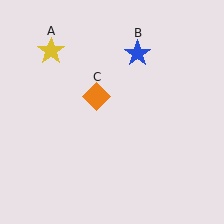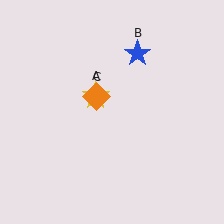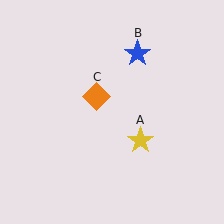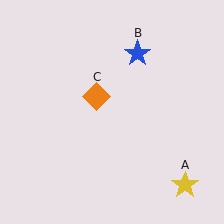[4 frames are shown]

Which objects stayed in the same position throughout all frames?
Blue star (object B) and orange diamond (object C) remained stationary.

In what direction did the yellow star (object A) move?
The yellow star (object A) moved down and to the right.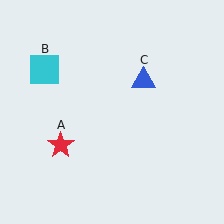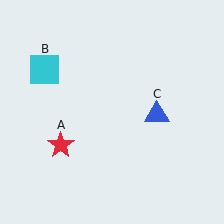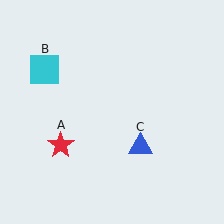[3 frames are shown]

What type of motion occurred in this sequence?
The blue triangle (object C) rotated clockwise around the center of the scene.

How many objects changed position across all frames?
1 object changed position: blue triangle (object C).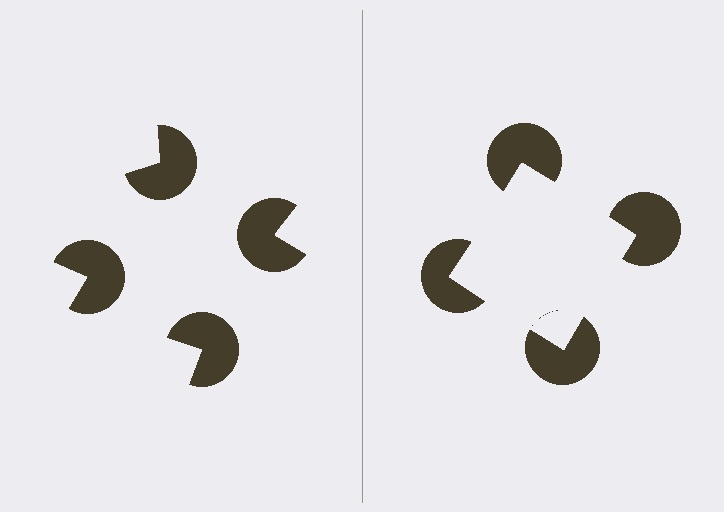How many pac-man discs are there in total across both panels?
8 — 4 on each side.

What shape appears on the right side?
An illusory square.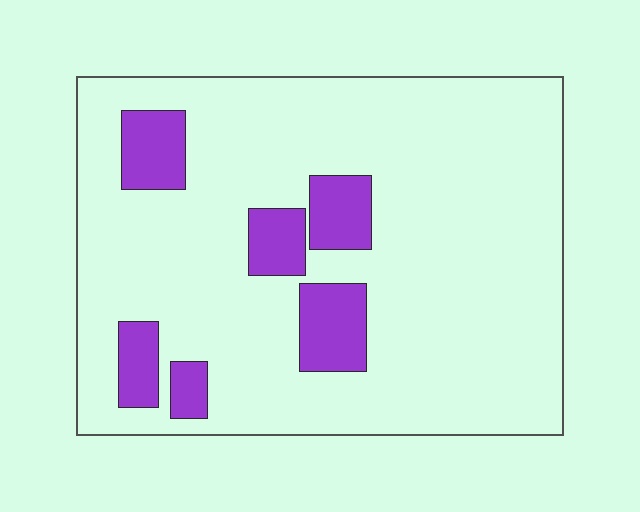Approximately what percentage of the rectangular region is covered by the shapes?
Approximately 15%.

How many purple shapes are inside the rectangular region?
6.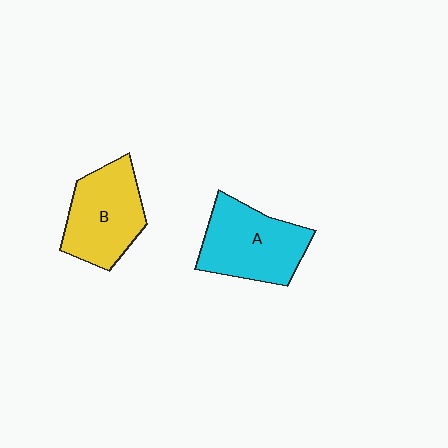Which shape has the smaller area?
Shape B (yellow).